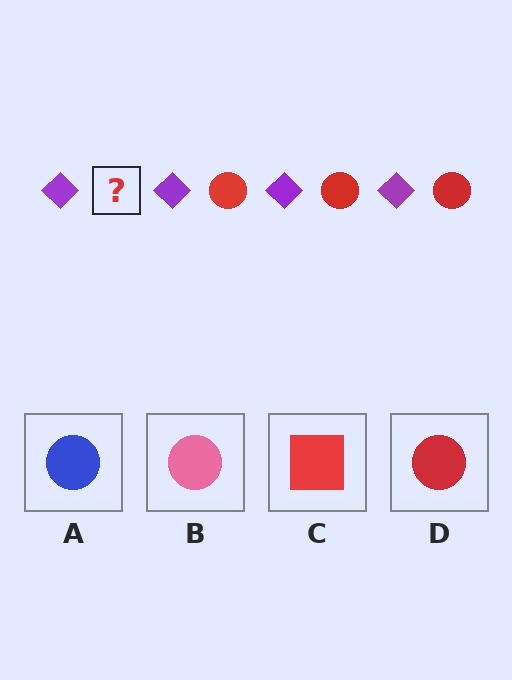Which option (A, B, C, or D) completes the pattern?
D.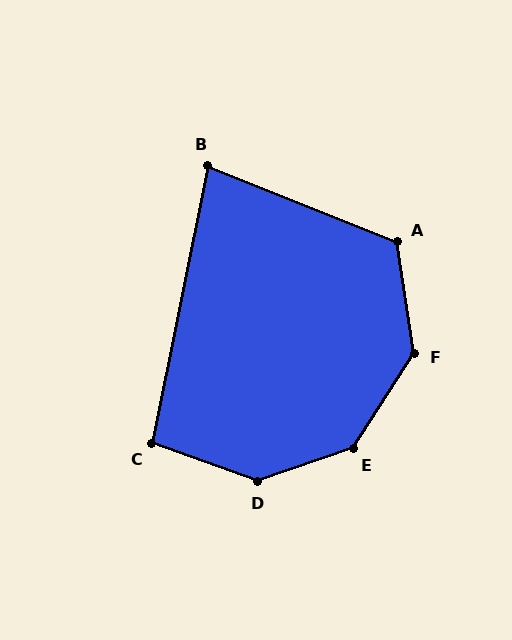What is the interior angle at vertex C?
Approximately 99 degrees (obtuse).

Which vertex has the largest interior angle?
D, at approximately 141 degrees.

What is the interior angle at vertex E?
Approximately 141 degrees (obtuse).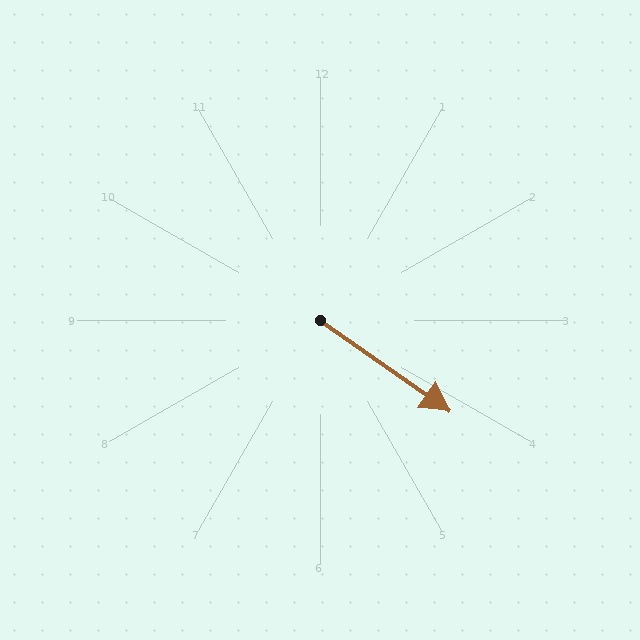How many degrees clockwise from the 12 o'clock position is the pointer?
Approximately 125 degrees.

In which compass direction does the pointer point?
Southeast.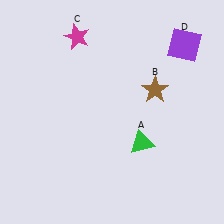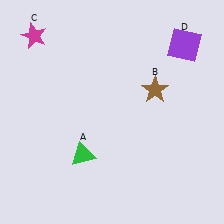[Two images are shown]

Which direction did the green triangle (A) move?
The green triangle (A) moved left.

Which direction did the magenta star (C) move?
The magenta star (C) moved left.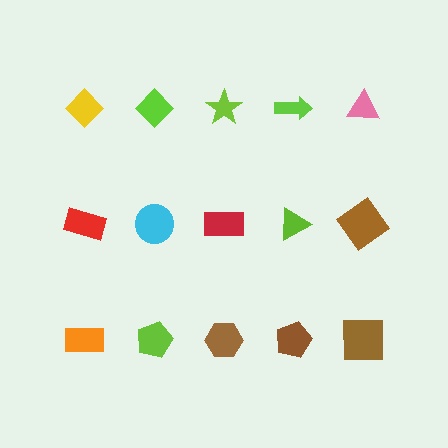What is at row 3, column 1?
An orange rectangle.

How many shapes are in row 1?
5 shapes.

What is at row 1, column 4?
A lime arrow.